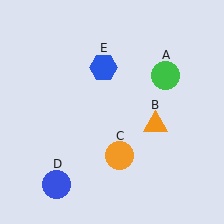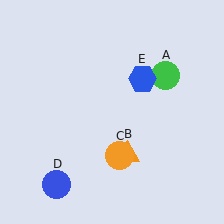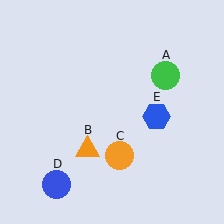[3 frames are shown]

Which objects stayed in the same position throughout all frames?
Green circle (object A) and orange circle (object C) and blue circle (object D) remained stationary.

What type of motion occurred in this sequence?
The orange triangle (object B), blue hexagon (object E) rotated clockwise around the center of the scene.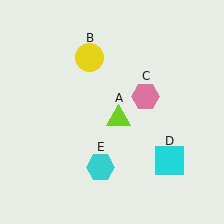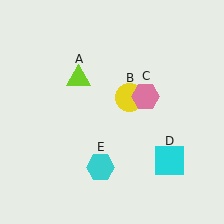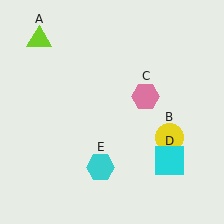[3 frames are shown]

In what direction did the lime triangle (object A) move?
The lime triangle (object A) moved up and to the left.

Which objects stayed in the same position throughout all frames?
Pink hexagon (object C) and cyan square (object D) and cyan hexagon (object E) remained stationary.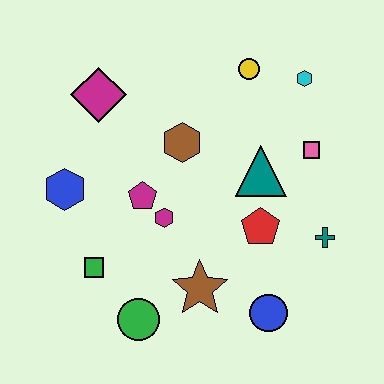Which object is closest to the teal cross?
The red pentagon is closest to the teal cross.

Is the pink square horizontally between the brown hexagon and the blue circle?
No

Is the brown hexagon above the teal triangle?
Yes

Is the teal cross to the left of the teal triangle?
No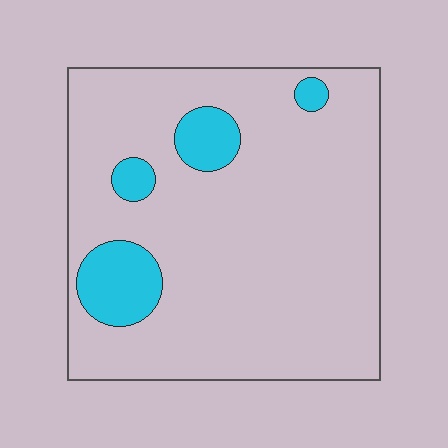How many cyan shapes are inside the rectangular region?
4.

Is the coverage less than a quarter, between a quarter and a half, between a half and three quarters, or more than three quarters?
Less than a quarter.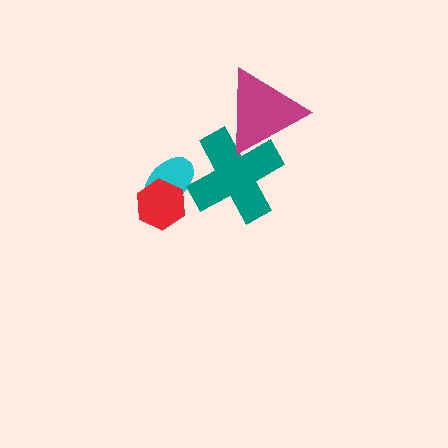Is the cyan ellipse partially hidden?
Yes, it is partially covered by another shape.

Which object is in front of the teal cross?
The magenta triangle is in front of the teal cross.